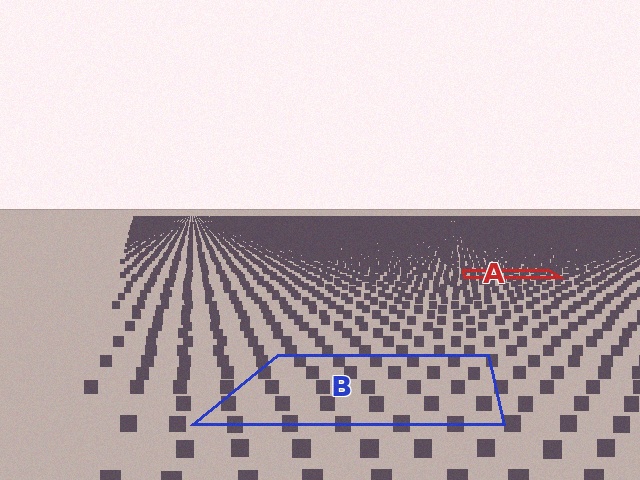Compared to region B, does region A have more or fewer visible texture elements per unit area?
Region A has more texture elements per unit area — they are packed more densely because it is farther away.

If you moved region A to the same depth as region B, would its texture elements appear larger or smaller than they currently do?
They would appear larger. At a closer depth, the same texture elements are projected at a bigger on-screen size.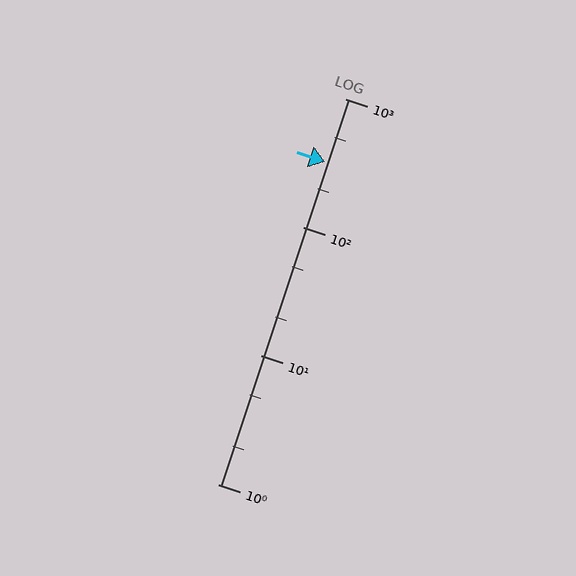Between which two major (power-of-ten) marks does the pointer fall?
The pointer is between 100 and 1000.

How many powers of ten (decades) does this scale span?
The scale spans 3 decades, from 1 to 1000.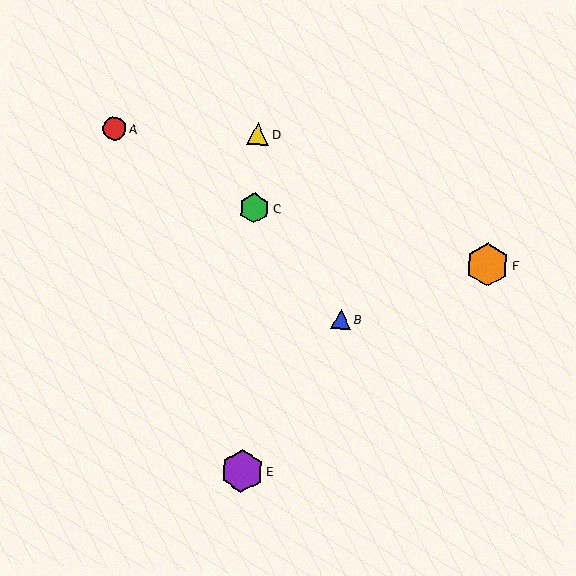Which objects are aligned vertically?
Objects C, D, E are aligned vertically.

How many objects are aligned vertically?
3 objects (C, D, E) are aligned vertically.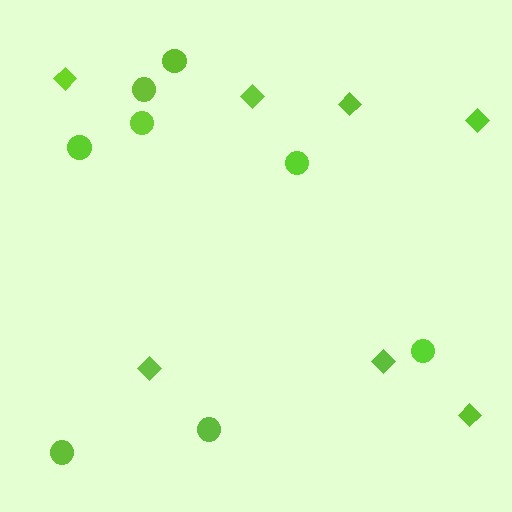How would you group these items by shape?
There are 2 groups: one group of circles (8) and one group of diamonds (7).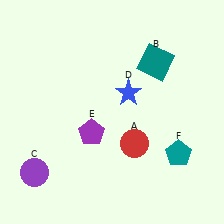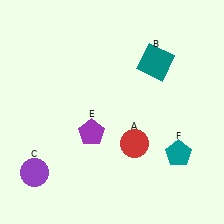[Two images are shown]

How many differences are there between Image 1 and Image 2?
There is 1 difference between the two images.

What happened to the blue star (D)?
The blue star (D) was removed in Image 2. It was in the top-right area of Image 1.